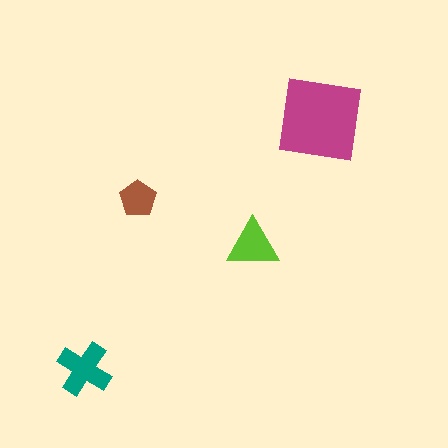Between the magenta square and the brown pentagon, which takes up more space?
The magenta square.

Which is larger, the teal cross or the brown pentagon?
The teal cross.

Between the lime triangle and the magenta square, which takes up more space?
The magenta square.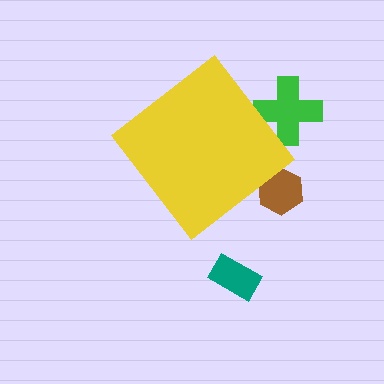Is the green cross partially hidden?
Yes, the green cross is partially hidden behind the yellow diamond.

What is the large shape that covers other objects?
A yellow diamond.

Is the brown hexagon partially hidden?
Yes, the brown hexagon is partially hidden behind the yellow diamond.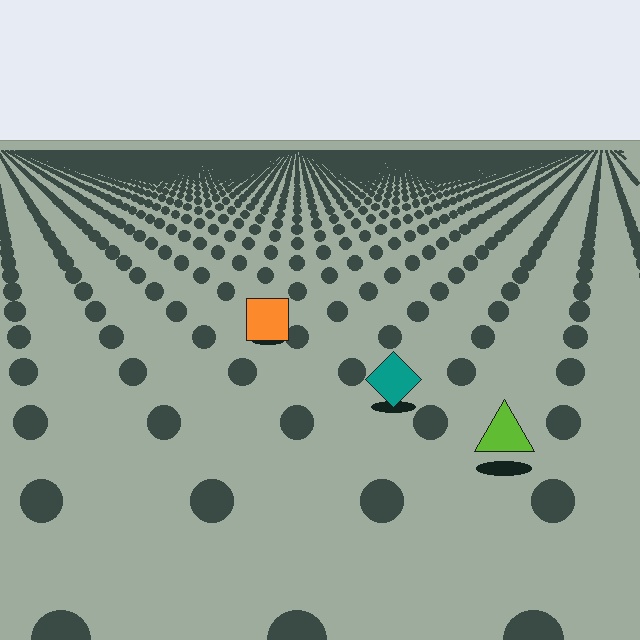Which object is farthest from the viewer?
The orange square is farthest from the viewer. It appears smaller and the ground texture around it is denser.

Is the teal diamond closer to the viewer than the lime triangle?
No. The lime triangle is closer — you can tell from the texture gradient: the ground texture is coarser near it.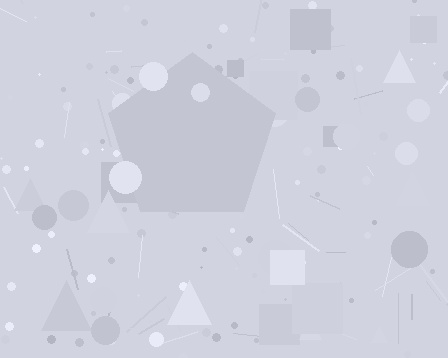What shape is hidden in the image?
A pentagon is hidden in the image.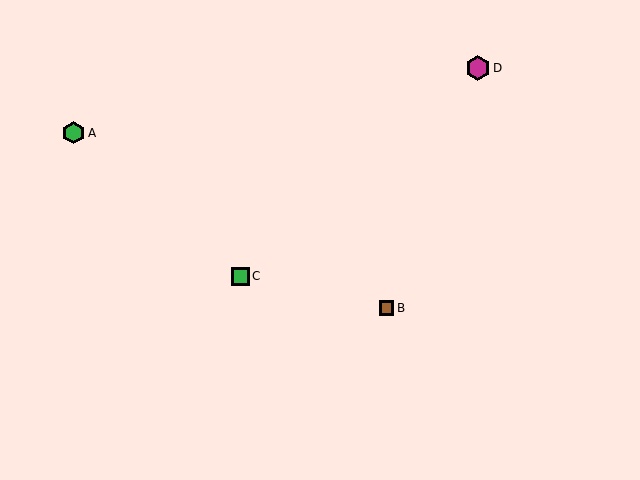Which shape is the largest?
The magenta hexagon (labeled D) is the largest.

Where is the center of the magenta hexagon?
The center of the magenta hexagon is at (478, 68).